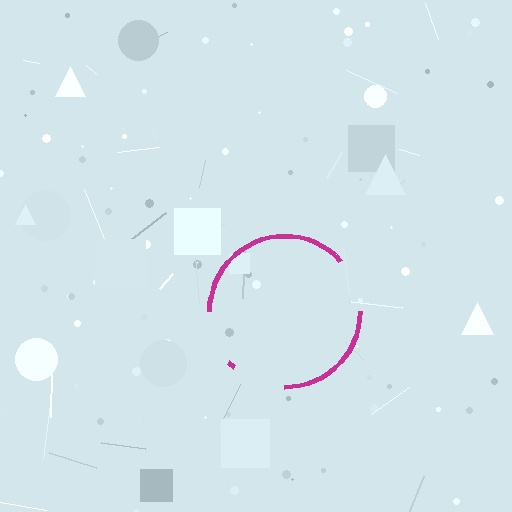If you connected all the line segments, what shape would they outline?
They would outline a circle.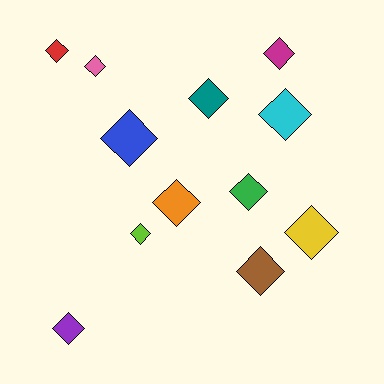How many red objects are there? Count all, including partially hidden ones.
There is 1 red object.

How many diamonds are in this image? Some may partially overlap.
There are 12 diamonds.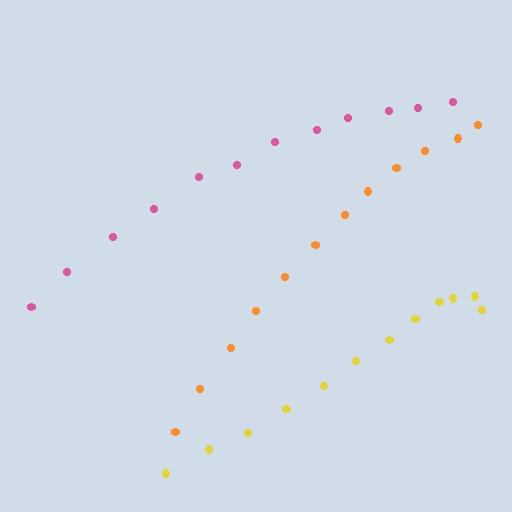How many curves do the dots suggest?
There are 3 distinct paths.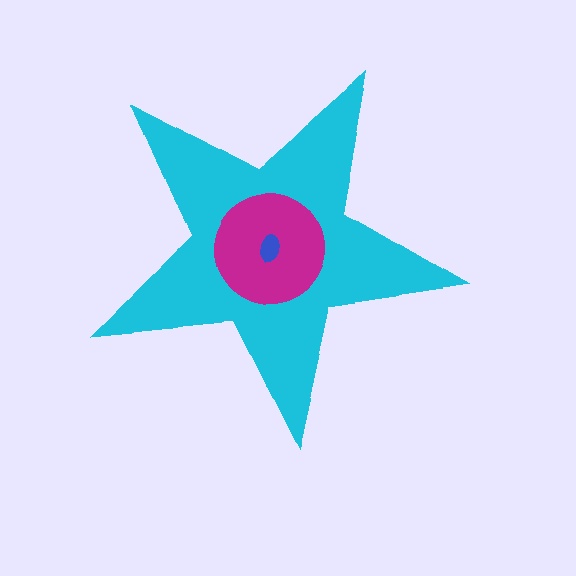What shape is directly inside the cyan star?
The magenta circle.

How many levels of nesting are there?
3.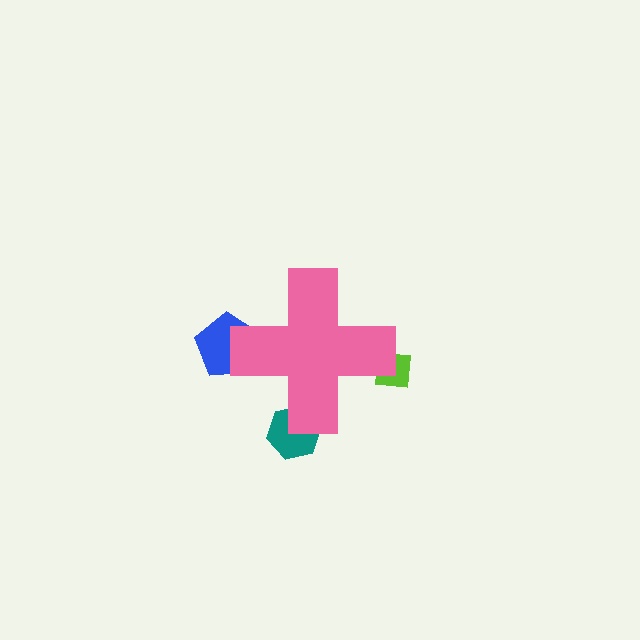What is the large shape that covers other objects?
A pink cross.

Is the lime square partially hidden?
Yes, the lime square is partially hidden behind the pink cross.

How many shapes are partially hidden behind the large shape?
3 shapes are partially hidden.